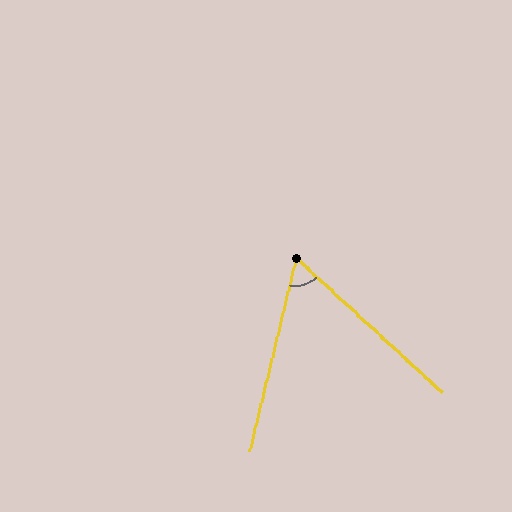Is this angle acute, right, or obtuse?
It is acute.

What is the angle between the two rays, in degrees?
Approximately 61 degrees.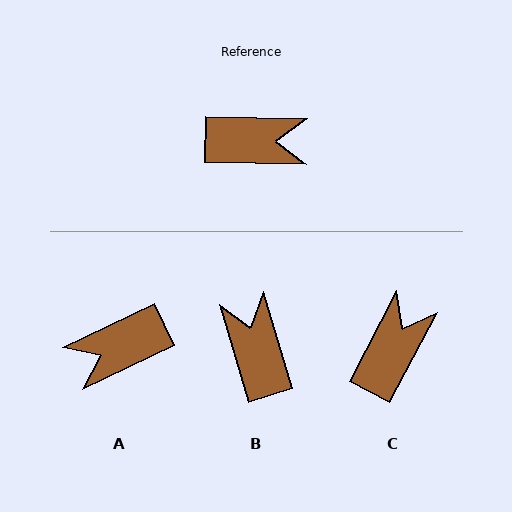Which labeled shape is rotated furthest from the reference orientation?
A, about 153 degrees away.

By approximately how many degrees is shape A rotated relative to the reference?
Approximately 153 degrees clockwise.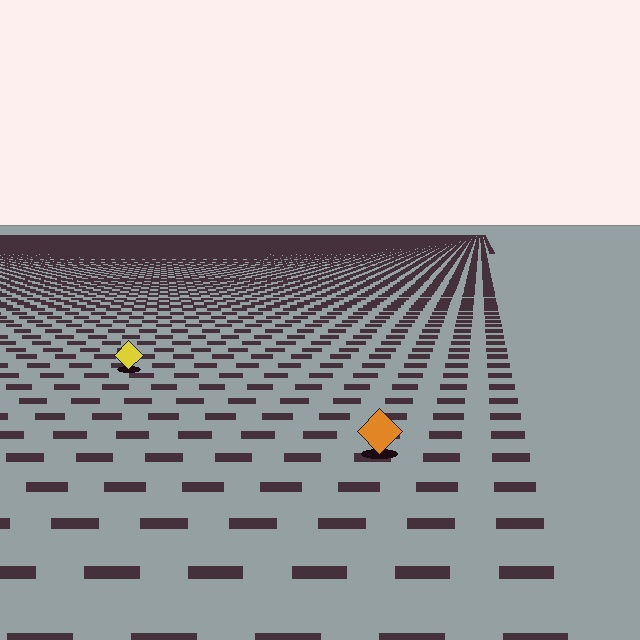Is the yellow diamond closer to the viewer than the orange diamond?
No. The orange diamond is closer — you can tell from the texture gradient: the ground texture is coarser near it.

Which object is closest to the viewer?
The orange diamond is closest. The texture marks near it are larger and more spread out.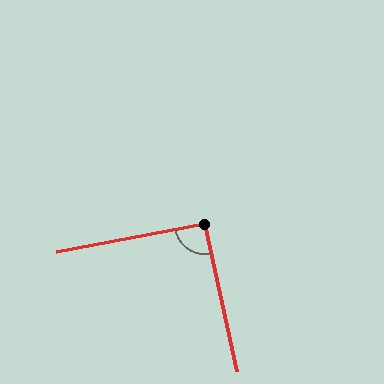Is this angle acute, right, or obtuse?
It is approximately a right angle.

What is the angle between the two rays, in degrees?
Approximately 92 degrees.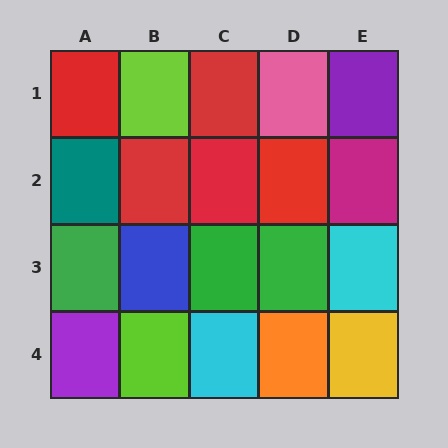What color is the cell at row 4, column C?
Cyan.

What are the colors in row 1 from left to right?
Red, lime, red, pink, purple.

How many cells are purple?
2 cells are purple.